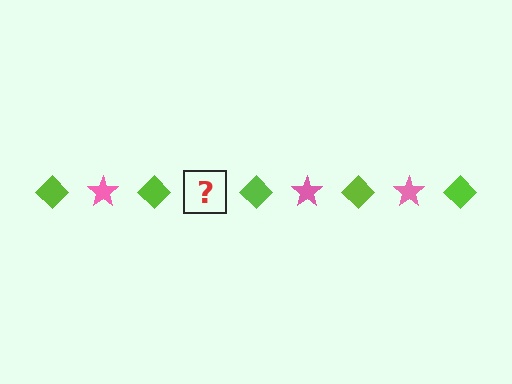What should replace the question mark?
The question mark should be replaced with a pink star.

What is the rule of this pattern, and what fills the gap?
The rule is that the pattern alternates between lime diamond and pink star. The gap should be filled with a pink star.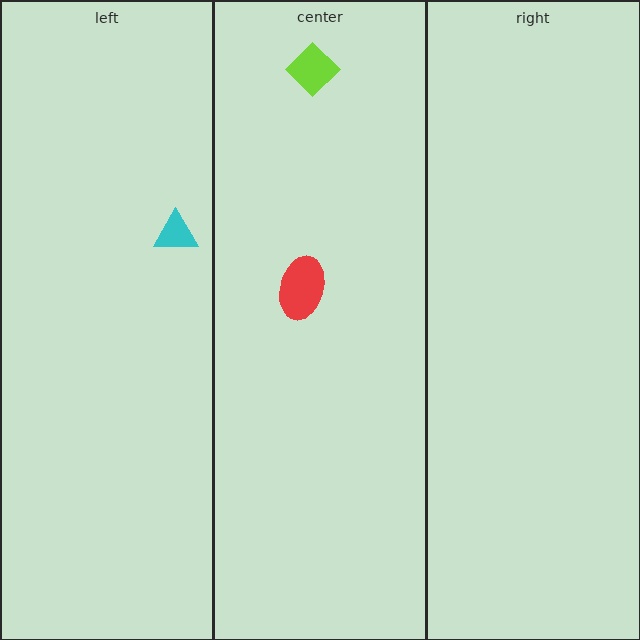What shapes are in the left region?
The cyan triangle.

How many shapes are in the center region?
2.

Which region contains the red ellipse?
The center region.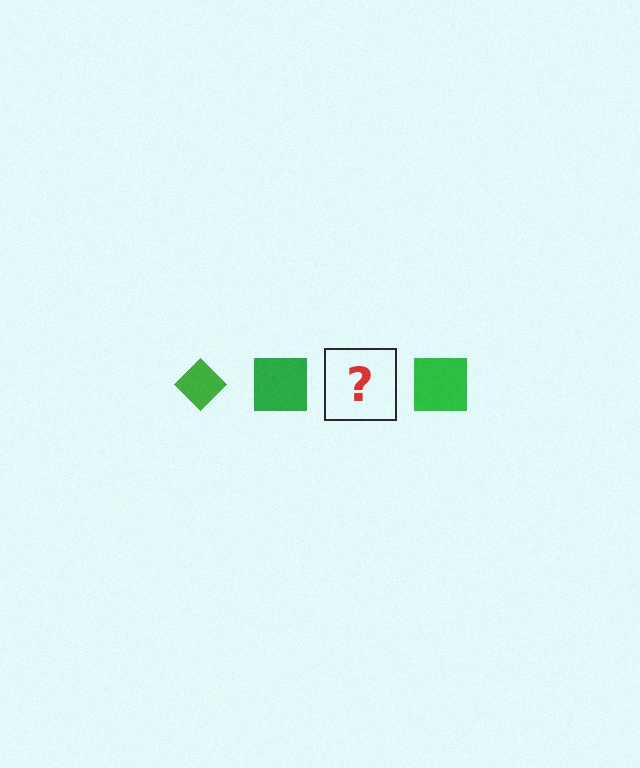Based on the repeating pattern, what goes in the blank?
The blank should be a green diamond.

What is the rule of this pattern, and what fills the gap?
The rule is that the pattern cycles through diamond, square shapes in green. The gap should be filled with a green diamond.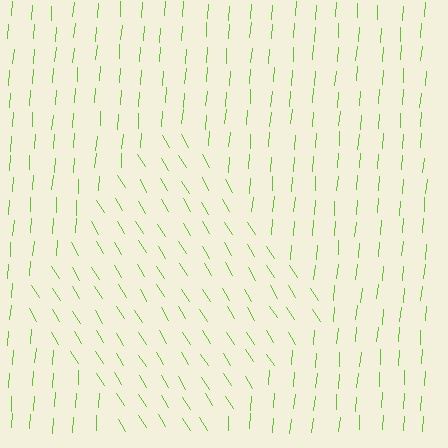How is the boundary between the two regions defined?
The boundary is defined purely by a change in line orientation (approximately 35 degrees difference). All lines are the same color and thickness.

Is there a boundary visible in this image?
Yes, there is a texture boundary formed by a change in line orientation.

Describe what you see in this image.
The image is filled with small lime line segments. A diamond region in the image has lines oriented differently from the surrounding lines, creating a visible texture boundary.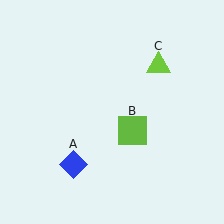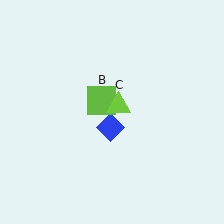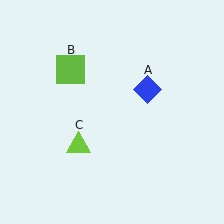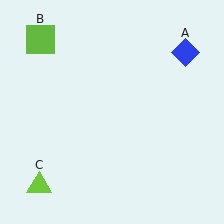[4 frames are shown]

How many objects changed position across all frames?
3 objects changed position: blue diamond (object A), lime square (object B), lime triangle (object C).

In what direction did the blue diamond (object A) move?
The blue diamond (object A) moved up and to the right.